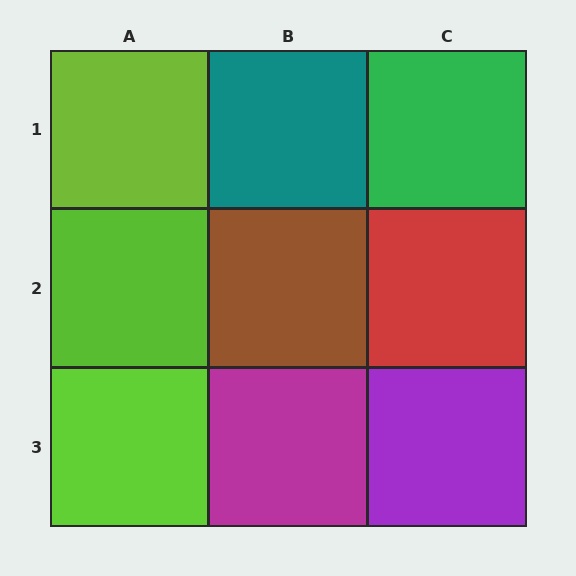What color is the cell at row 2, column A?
Lime.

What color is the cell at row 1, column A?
Lime.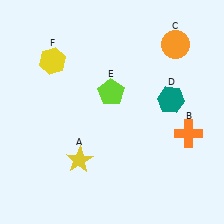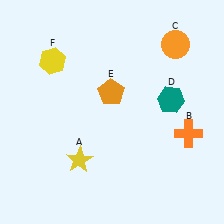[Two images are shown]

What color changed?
The pentagon (E) changed from lime in Image 1 to orange in Image 2.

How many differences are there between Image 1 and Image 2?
There is 1 difference between the two images.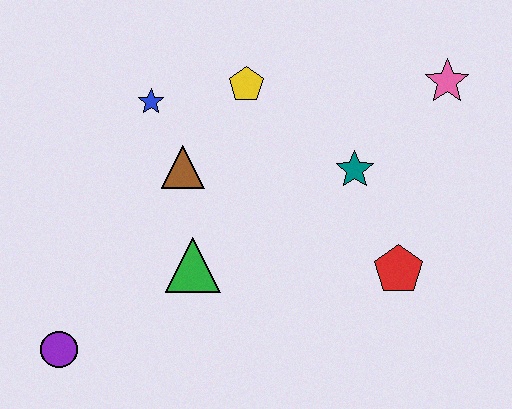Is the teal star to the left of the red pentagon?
Yes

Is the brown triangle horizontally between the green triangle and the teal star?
No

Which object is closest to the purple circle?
The green triangle is closest to the purple circle.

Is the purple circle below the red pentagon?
Yes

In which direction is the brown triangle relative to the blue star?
The brown triangle is below the blue star.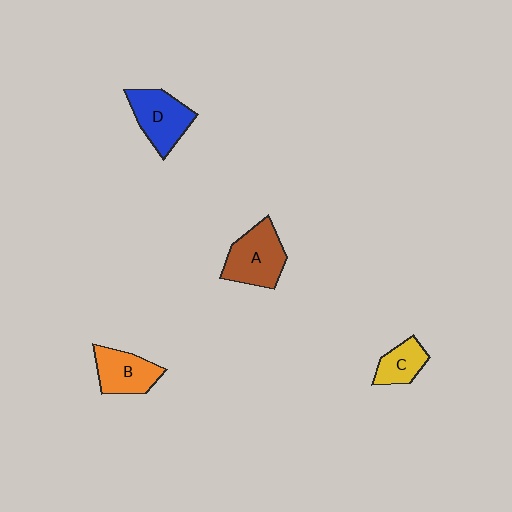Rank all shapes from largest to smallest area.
From largest to smallest: A (brown), D (blue), B (orange), C (yellow).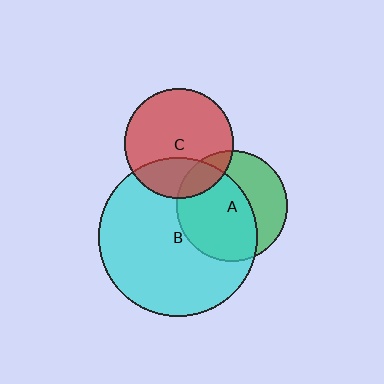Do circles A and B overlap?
Yes.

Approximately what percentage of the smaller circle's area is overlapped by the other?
Approximately 60%.